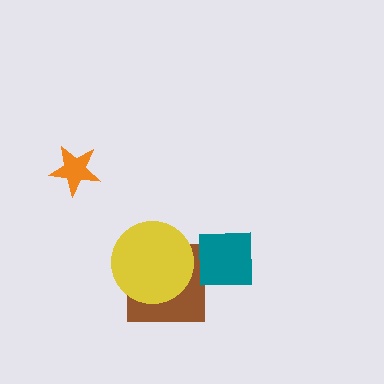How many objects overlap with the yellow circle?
1 object overlaps with the yellow circle.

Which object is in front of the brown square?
The yellow circle is in front of the brown square.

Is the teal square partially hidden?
No, no other shape covers it.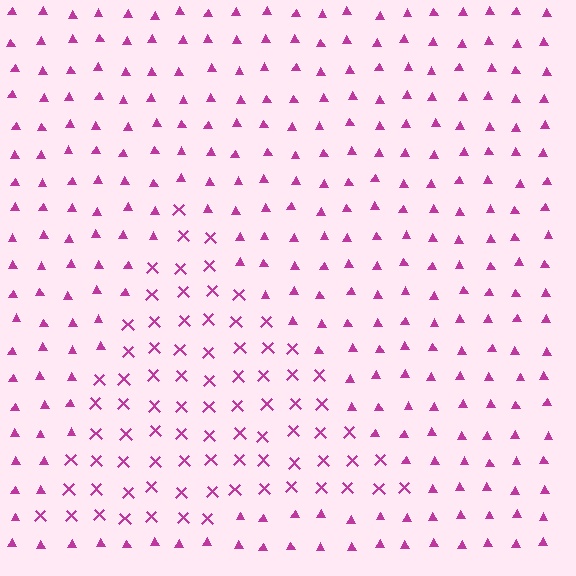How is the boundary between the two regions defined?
The boundary is defined by a change in element shape: X marks inside vs. triangles outside. All elements share the same color and spacing.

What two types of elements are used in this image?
The image uses X marks inside the triangle region and triangles outside it.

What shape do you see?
I see a triangle.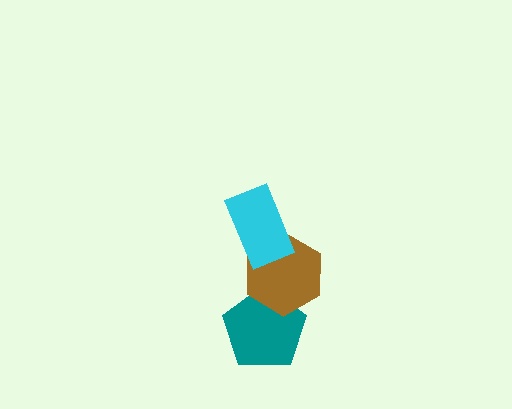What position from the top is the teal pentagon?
The teal pentagon is 3rd from the top.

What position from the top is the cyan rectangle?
The cyan rectangle is 1st from the top.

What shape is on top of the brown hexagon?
The cyan rectangle is on top of the brown hexagon.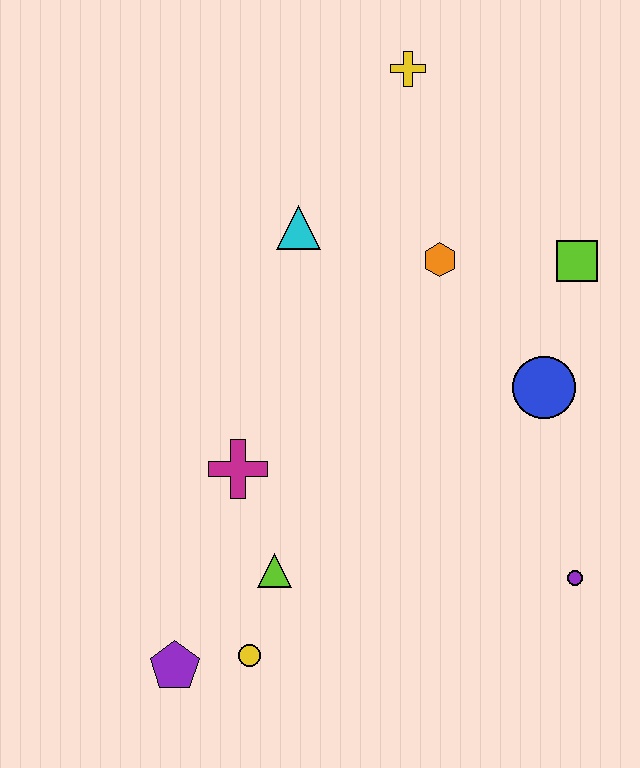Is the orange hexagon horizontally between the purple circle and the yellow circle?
Yes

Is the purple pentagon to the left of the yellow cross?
Yes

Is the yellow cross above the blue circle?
Yes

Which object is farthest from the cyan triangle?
The purple pentagon is farthest from the cyan triangle.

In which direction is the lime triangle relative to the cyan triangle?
The lime triangle is below the cyan triangle.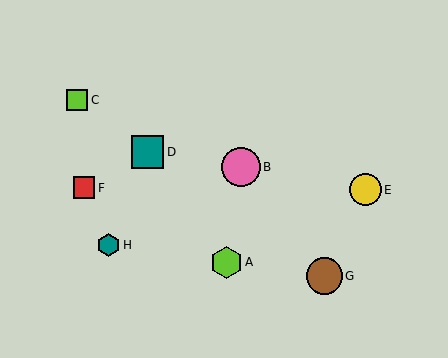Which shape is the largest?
The pink circle (labeled B) is the largest.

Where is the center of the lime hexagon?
The center of the lime hexagon is at (227, 262).